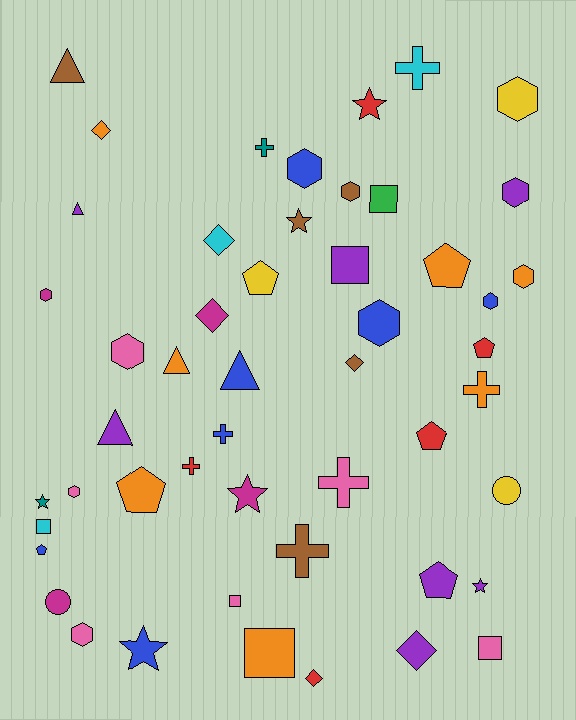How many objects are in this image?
There are 50 objects.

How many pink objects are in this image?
There are 6 pink objects.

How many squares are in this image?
There are 6 squares.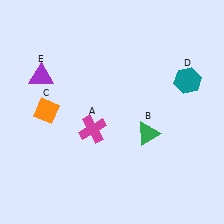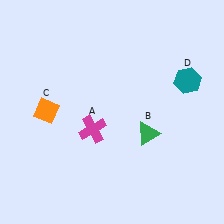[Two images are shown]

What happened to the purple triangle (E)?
The purple triangle (E) was removed in Image 2. It was in the top-left area of Image 1.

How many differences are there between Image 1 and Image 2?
There is 1 difference between the two images.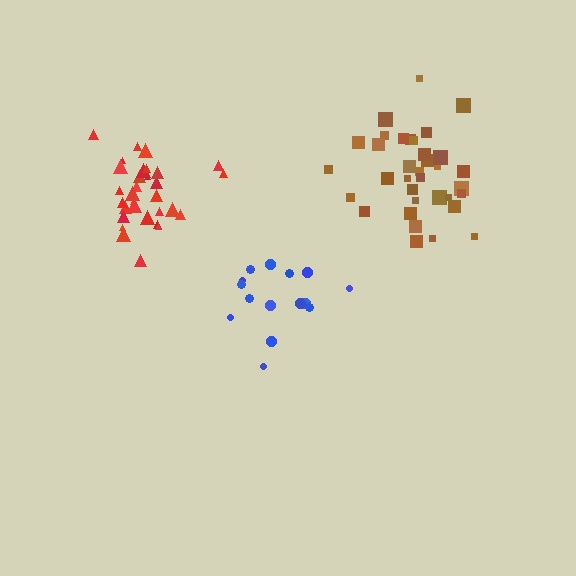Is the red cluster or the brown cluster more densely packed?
Red.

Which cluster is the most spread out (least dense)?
Blue.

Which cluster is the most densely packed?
Red.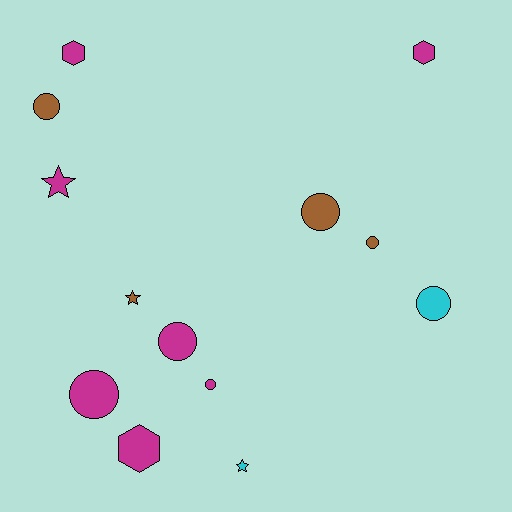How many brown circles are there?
There are 3 brown circles.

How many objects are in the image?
There are 13 objects.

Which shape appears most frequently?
Circle, with 7 objects.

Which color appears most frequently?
Magenta, with 7 objects.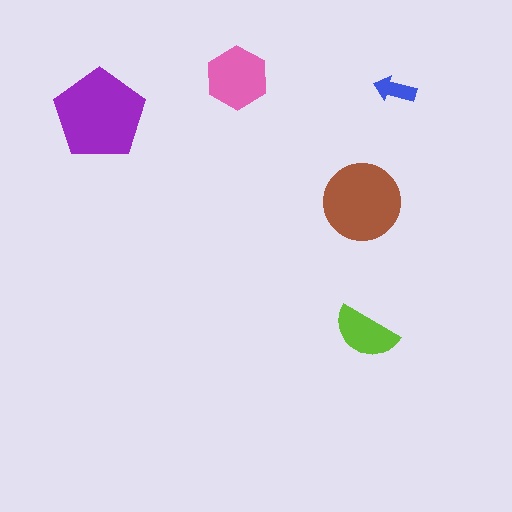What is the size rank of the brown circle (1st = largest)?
2nd.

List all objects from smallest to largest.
The blue arrow, the lime semicircle, the pink hexagon, the brown circle, the purple pentagon.